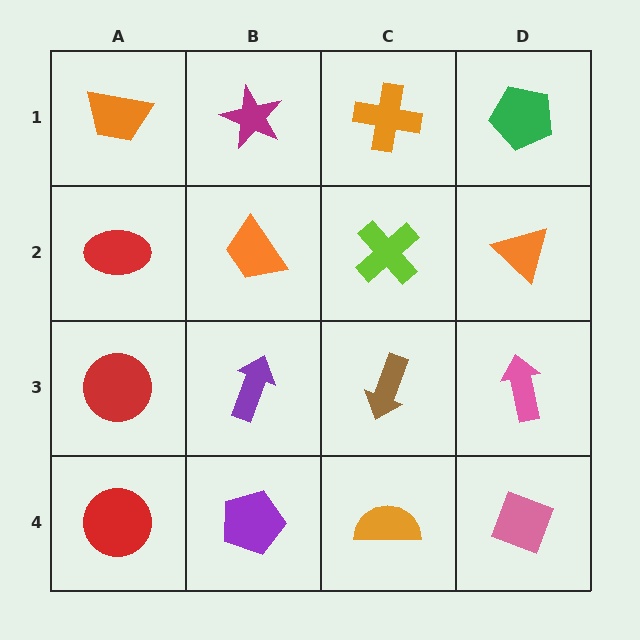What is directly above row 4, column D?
A pink arrow.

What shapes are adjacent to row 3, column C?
A lime cross (row 2, column C), an orange semicircle (row 4, column C), a purple arrow (row 3, column B), a pink arrow (row 3, column D).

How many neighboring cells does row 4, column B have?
3.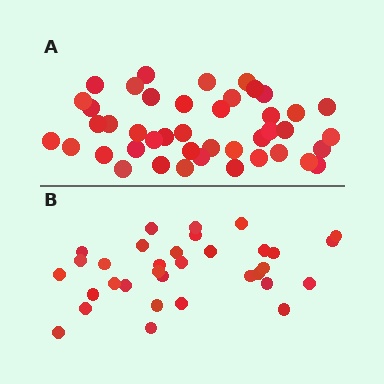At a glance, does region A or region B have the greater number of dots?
Region A (the top region) has more dots.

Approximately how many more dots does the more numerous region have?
Region A has roughly 10 or so more dots than region B.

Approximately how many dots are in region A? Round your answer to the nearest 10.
About 40 dots. (The exact count is 43, which rounds to 40.)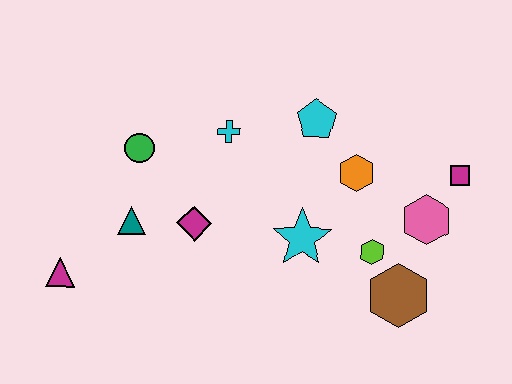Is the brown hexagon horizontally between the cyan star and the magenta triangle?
No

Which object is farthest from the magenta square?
The magenta triangle is farthest from the magenta square.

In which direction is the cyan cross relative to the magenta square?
The cyan cross is to the left of the magenta square.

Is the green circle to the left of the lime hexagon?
Yes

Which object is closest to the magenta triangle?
The teal triangle is closest to the magenta triangle.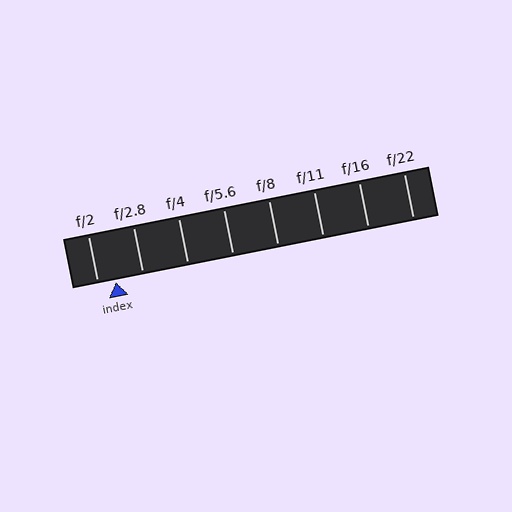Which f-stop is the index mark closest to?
The index mark is closest to f/2.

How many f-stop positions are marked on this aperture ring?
There are 8 f-stop positions marked.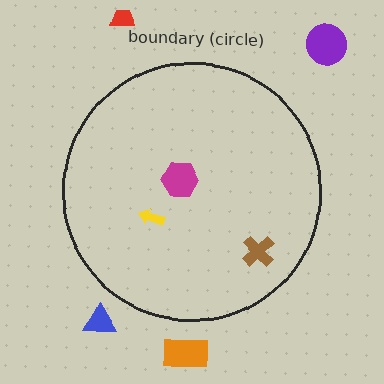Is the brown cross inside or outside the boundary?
Inside.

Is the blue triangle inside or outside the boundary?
Outside.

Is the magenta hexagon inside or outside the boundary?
Inside.